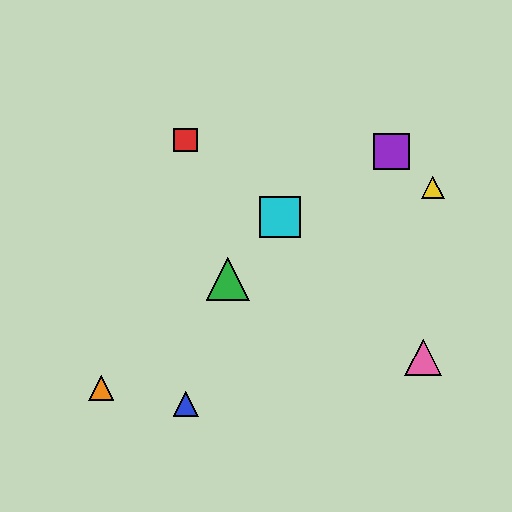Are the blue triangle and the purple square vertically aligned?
No, the blue triangle is at x≈186 and the purple square is at x≈392.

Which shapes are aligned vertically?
The red square, the blue triangle are aligned vertically.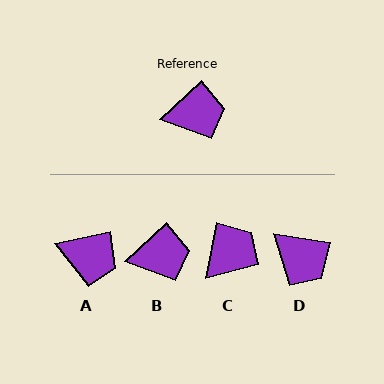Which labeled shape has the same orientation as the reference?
B.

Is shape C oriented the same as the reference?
No, it is off by about 36 degrees.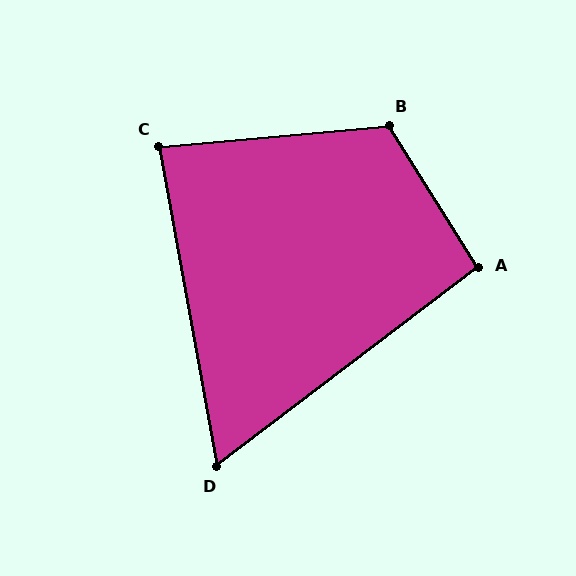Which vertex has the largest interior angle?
B, at approximately 117 degrees.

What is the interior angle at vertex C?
Approximately 85 degrees (acute).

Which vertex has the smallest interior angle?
D, at approximately 63 degrees.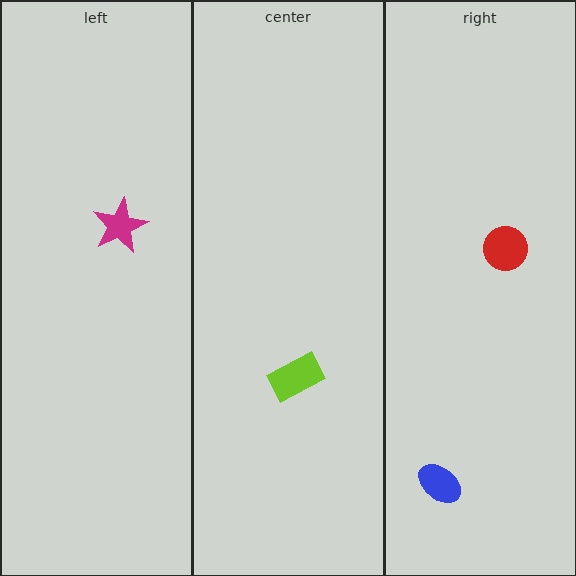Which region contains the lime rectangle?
The center region.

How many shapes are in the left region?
1.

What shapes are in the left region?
The magenta star.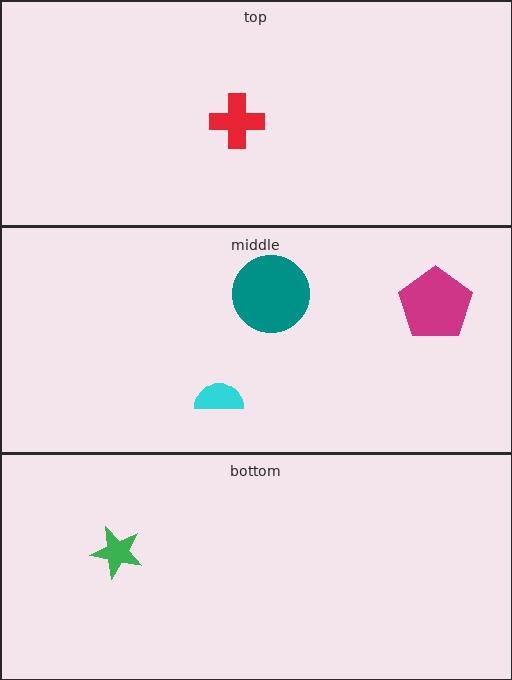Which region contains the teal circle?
The middle region.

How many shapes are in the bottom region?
1.